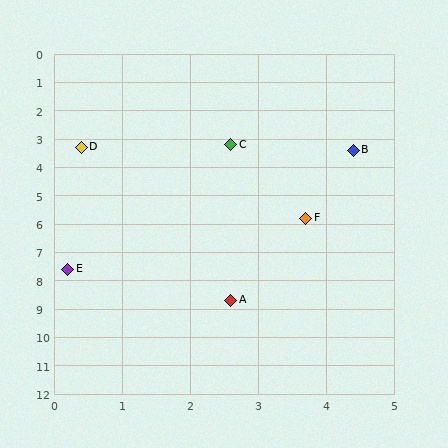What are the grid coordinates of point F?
Point F is at approximately (3.7, 5.8).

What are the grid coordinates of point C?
Point C is at approximately (2.6, 3.2).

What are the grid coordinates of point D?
Point D is at approximately (0.4, 3.3).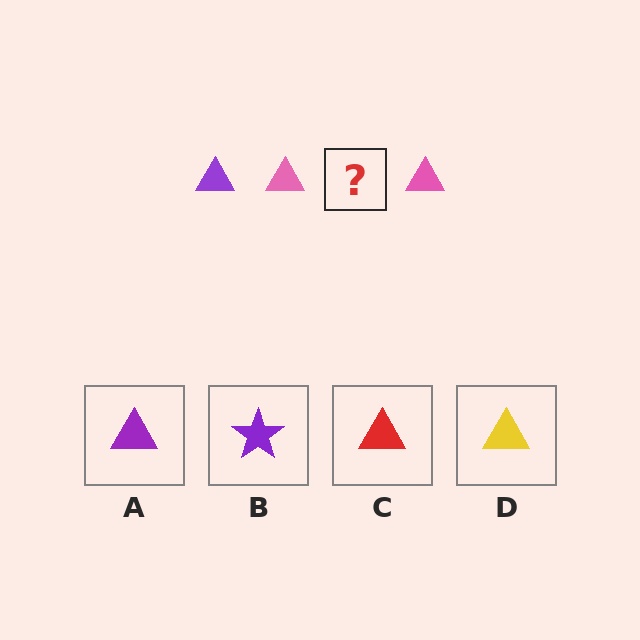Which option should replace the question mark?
Option A.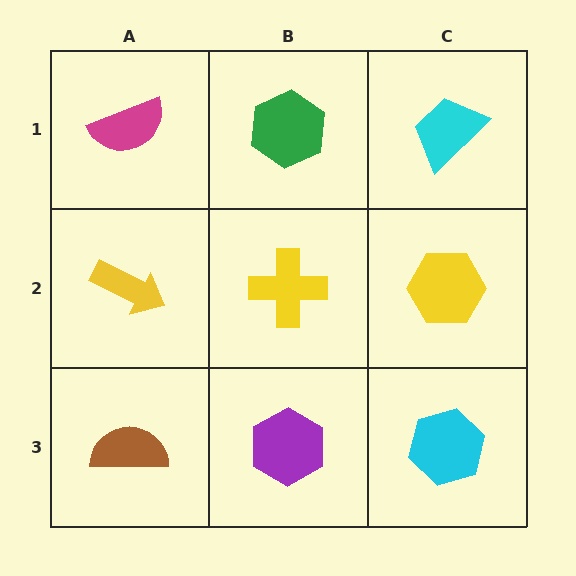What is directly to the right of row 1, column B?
A cyan trapezoid.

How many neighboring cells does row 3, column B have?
3.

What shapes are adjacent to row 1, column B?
A yellow cross (row 2, column B), a magenta semicircle (row 1, column A), a cyan trapezoid (row 1, column C).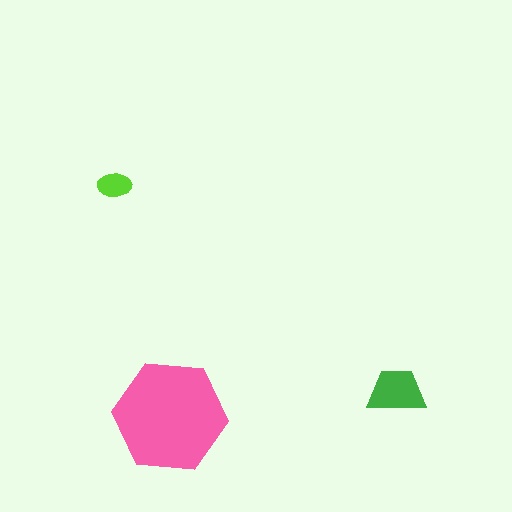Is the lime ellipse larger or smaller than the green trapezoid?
Smaller.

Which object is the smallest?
The lime ellipse.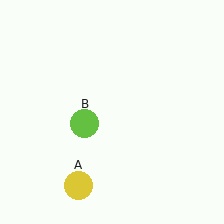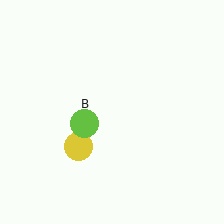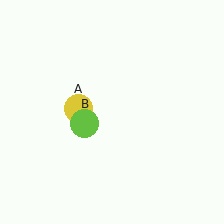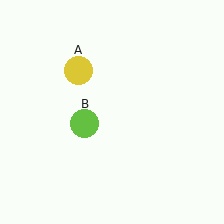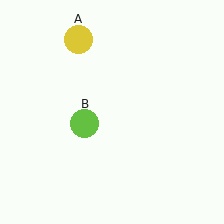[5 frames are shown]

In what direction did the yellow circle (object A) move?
The yellow circle (object A) moved up.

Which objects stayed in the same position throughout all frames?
Lime circle (object B) remained stationary.